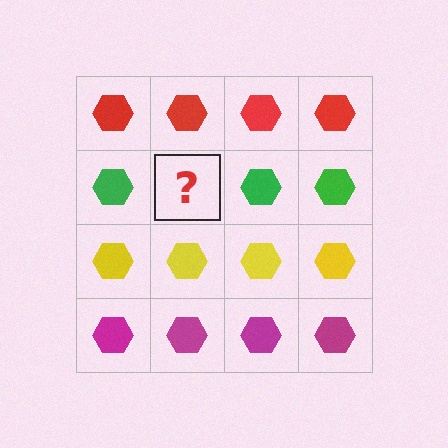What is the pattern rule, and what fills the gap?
The rule is that each row has a consistent color. The gap should be filled with a green hexagon.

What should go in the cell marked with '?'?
The missing cell should contain a green hexagon.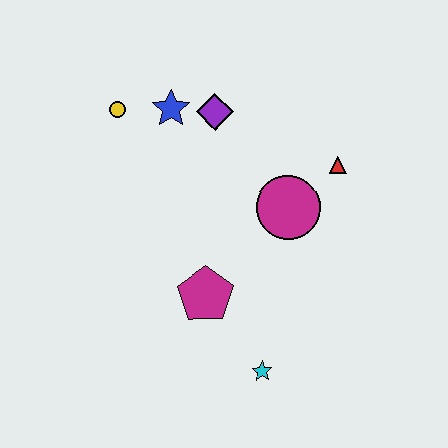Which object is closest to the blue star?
The purple diamond is closest to the blue star.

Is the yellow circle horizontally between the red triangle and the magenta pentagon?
No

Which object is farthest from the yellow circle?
The cyan star is farthest from the yellow circle.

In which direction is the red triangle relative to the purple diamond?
The red triangle is to the right of the purple diamond.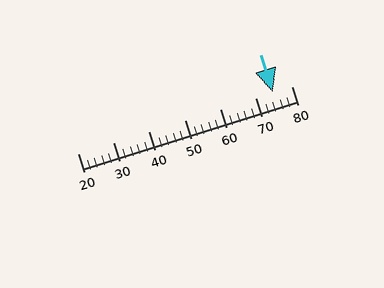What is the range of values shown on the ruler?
The ruler shows values from 20 to 80.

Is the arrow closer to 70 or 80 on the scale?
The arrow is closer to 70.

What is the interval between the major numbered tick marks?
The major tick marks are spaced 10 units apart.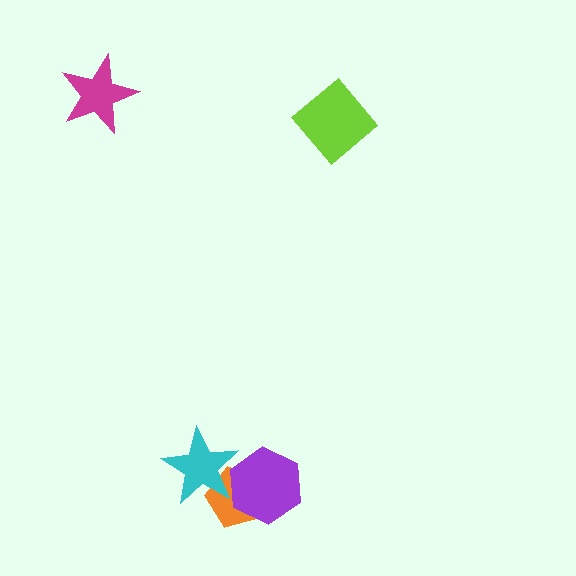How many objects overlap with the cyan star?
2 objects overlap with the cyan star.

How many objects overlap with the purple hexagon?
2 objects overlap with the purple hexagon.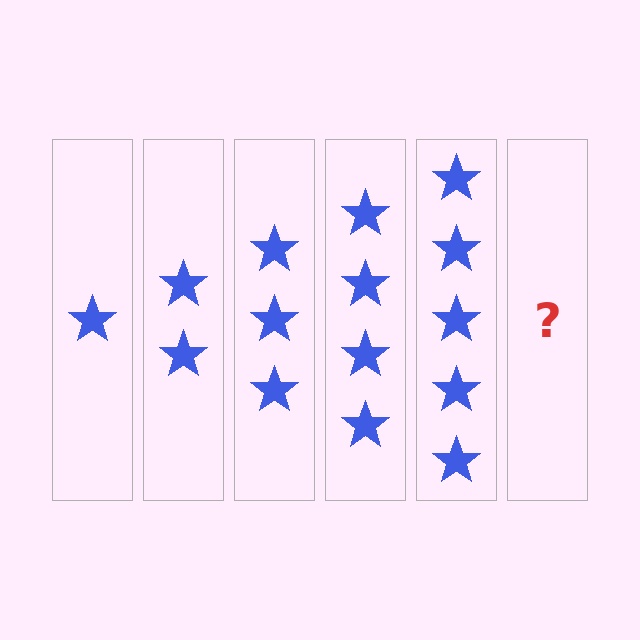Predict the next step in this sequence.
The next step is 6 stars.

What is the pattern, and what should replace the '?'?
The pattern is that each step adds one more star. The '?' should be 6 stars.